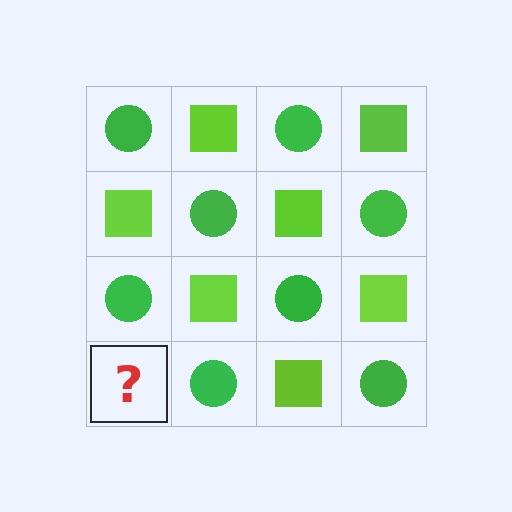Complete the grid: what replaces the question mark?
The question mark should be replaced with a lime square.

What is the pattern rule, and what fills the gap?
The rule is that it alternates green circle and lime square in a checkerboard pattern. The gap should be filled with a lime square.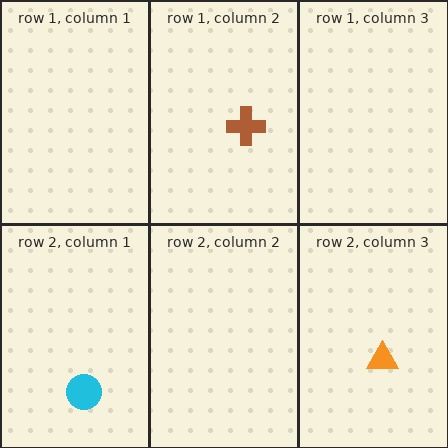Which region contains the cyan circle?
The row 2, column 1 region.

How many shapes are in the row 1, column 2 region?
1.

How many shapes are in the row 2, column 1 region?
1.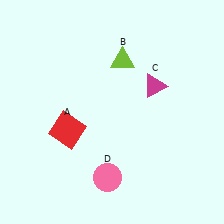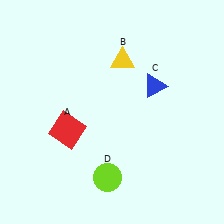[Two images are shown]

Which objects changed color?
B changed from lime to yellow. C changed from magenta to blue. D changed from pink to lime.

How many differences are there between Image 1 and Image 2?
There are 3 differences between the two images.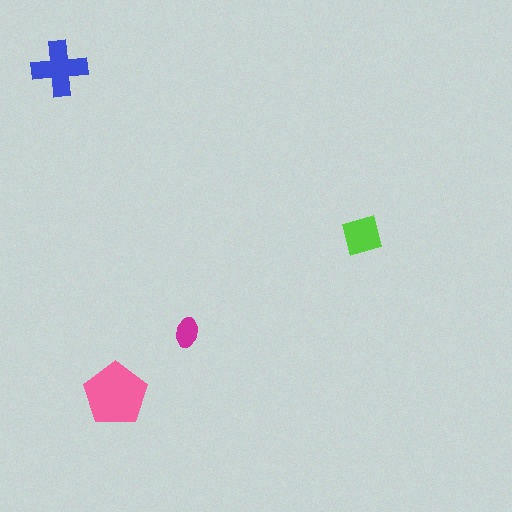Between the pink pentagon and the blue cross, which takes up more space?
The pink pentagon.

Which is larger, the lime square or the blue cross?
The blue cross.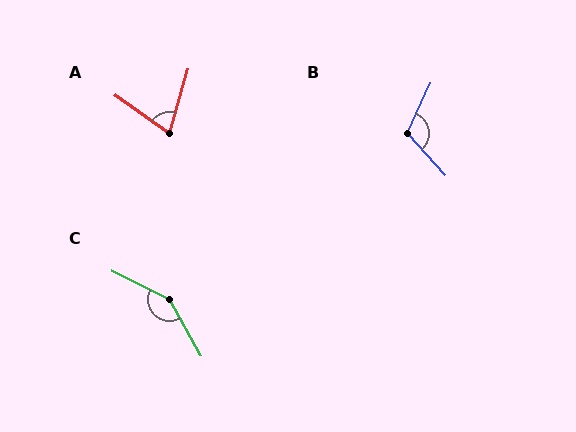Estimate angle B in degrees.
Approximately 112 degrees.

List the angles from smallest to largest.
A (70°), B (112°), C (146°).